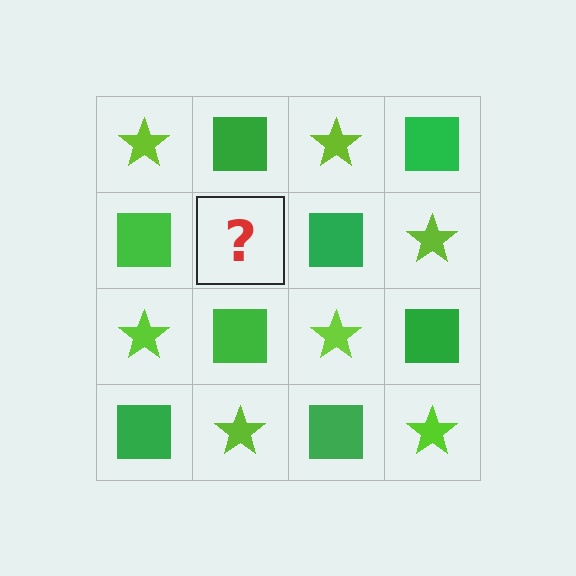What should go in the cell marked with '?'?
The missing cell should contain a lime star.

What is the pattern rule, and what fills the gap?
The rule is that it alternates lime star and green square in a checkerboard pattern. The gap should be filled with a lime star.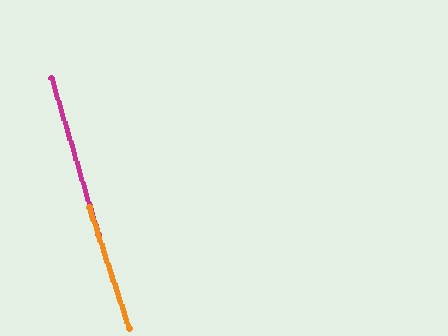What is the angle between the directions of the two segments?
Approximately 2 degrees.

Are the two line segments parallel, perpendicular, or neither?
Parallel — their directions differ by only 1.6°.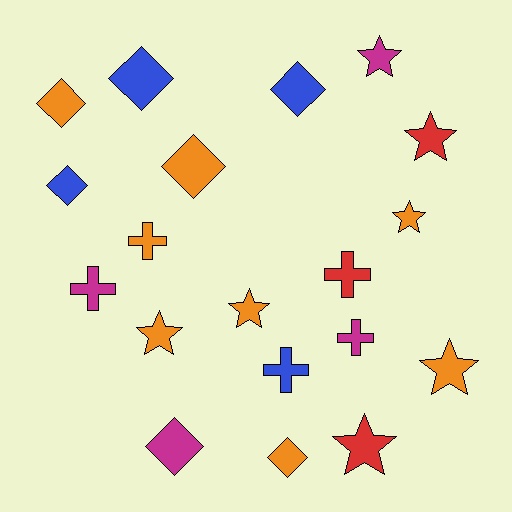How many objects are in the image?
There are 19 objects.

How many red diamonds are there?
There are no red diamonds.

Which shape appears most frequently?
Star, with 7 objects.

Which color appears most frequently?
Orange, with 8 objects.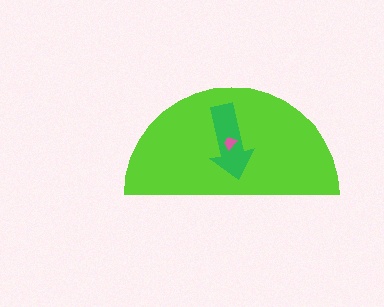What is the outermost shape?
The lime semicircle.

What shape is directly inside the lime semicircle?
The green arrow.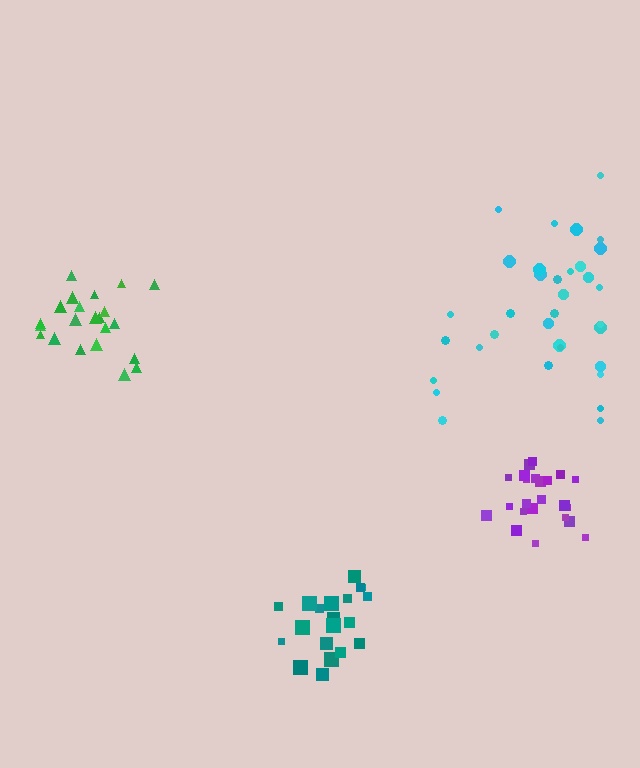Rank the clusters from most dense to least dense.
purple, teal, green, cyan.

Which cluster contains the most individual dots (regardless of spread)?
Cyan (34).